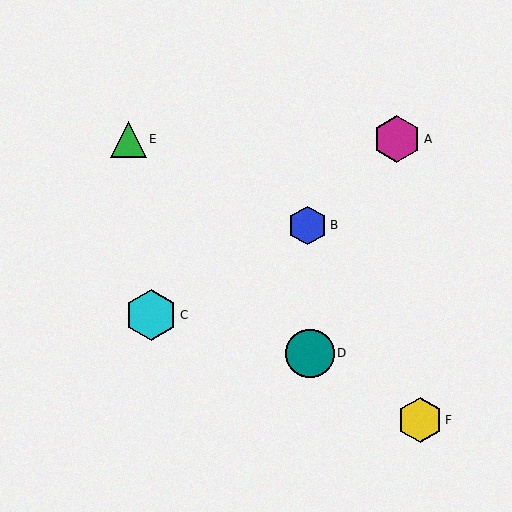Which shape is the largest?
The cyan hexagon (labeled C) is the largest.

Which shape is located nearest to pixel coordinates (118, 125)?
The green triangle (labeled E) at (128, 139) is nearest to that location.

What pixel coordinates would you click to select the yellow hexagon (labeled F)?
Click at (420, 420) to select the yellow hexagon F.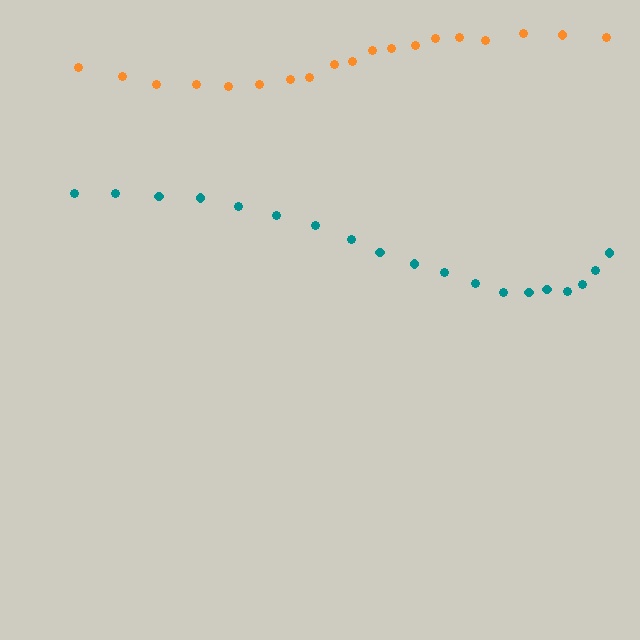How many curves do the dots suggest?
There are 2 distinct paths.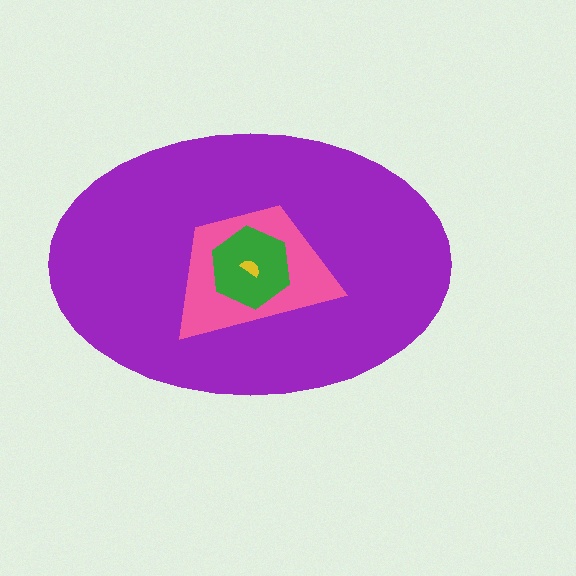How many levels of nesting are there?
4.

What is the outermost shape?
The purple ellipse.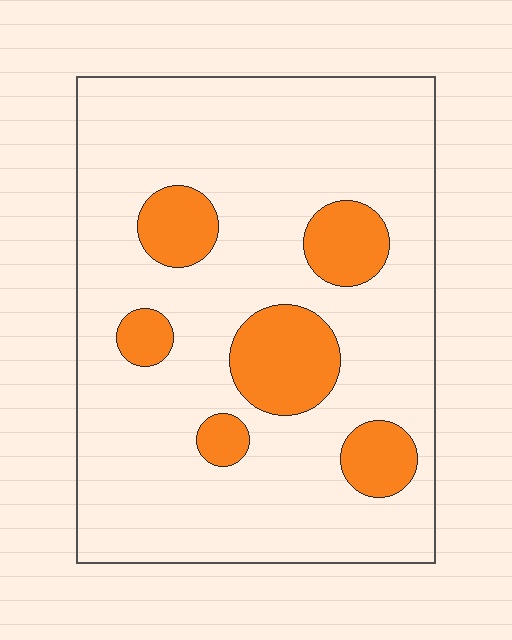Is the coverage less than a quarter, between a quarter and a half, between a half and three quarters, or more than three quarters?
Less than a quarter.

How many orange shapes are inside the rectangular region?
6.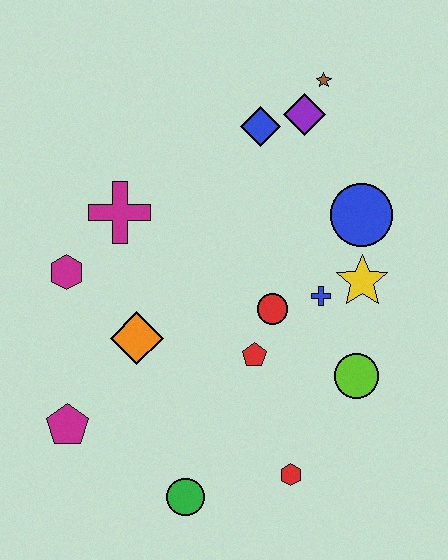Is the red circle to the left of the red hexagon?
Yes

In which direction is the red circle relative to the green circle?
The red circle is above the green circle.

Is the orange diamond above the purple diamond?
No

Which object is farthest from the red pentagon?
The brown star is farthest from the red pentagon.